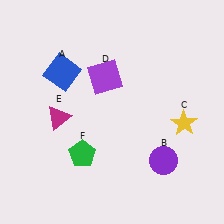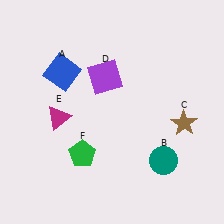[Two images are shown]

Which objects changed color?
B changed from purple to teal. C changed from yellow to brown.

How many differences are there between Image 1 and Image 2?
There are 2 differences between the two images.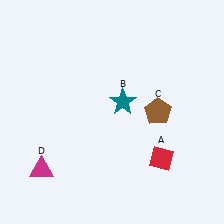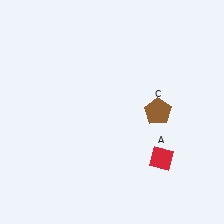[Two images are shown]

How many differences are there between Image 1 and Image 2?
There are 2 differences between the two images.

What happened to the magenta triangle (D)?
The magenta triangle (D) was removed in Image 2. It was in the bottom-left area of Image 1.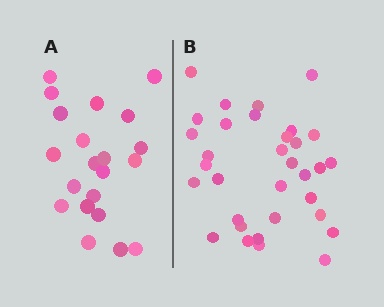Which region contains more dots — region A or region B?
Region B (the right region) has more dots.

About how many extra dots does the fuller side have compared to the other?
Region B has roughly 12 or so more dots than region A.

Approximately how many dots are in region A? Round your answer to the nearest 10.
About 20 dots. (The exact count is 21, which rounds to 20.)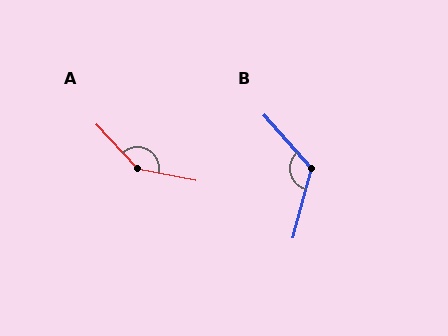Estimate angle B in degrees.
Approximately 123 degrees.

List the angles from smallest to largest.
B (123°), A (144°).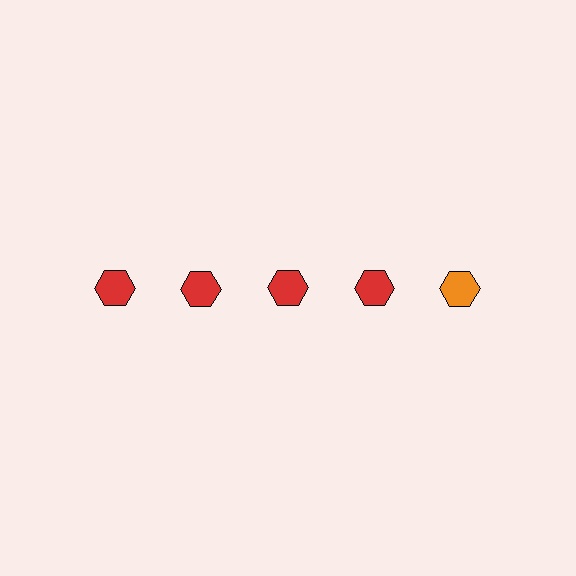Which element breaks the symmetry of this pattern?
The orange hexagon in the top row, rightmost column breaks the symmetry. All other shapes are red hexagons.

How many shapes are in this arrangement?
There are 5 shapes arranged in a grid pattern.